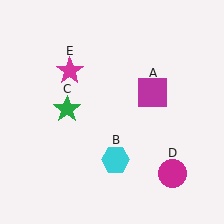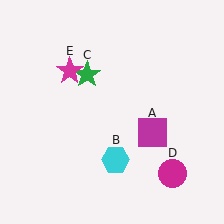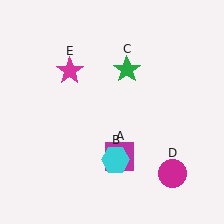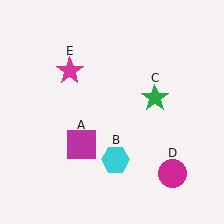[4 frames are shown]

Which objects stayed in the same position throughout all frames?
Cyan hexagon (object B) and magenta circle (object D) and magenta star (object E) remained stationary.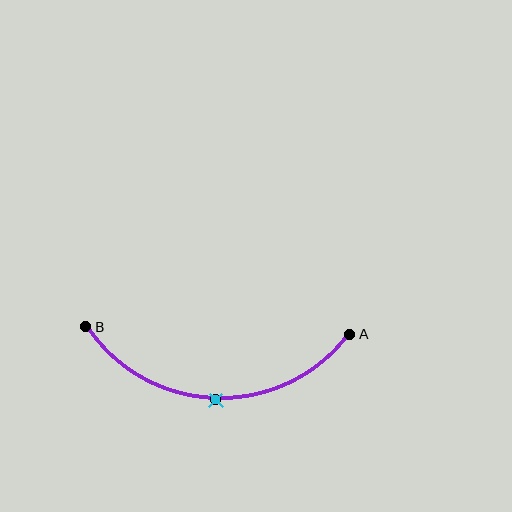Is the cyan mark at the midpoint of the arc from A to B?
Yes. The cyan mark lies on the arc at equal arc-length from both A and B — it is the arc midpoint.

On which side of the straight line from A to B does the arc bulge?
The arc bulges below the straight line connecting A and B.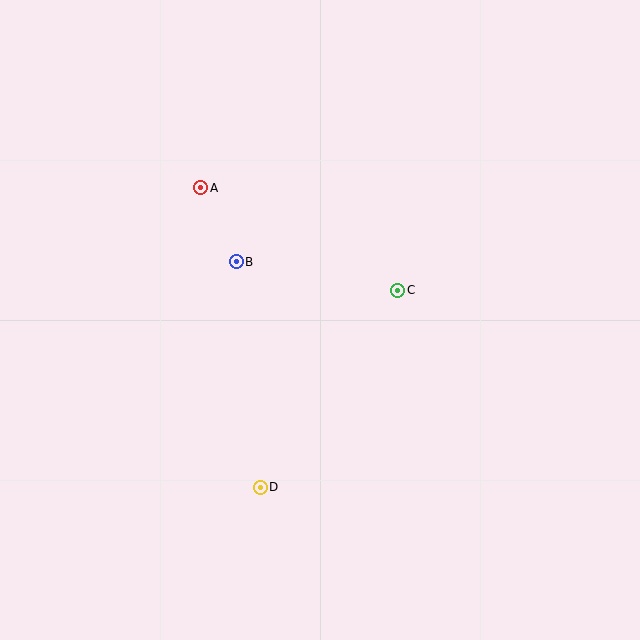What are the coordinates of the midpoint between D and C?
The midpoint between D and C is at (329, 389).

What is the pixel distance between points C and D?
The distance between C and D is 241 pixels.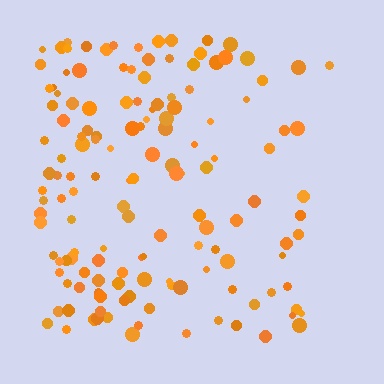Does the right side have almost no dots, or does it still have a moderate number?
Still a moderate number, just noticeably fewer than the left.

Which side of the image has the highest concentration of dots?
The left.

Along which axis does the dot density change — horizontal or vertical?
Horizontal.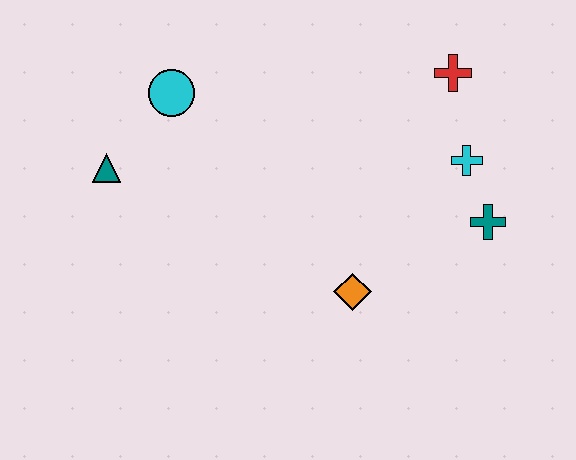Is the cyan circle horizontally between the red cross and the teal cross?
No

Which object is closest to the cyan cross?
The teal cross is closest to the cyan cross.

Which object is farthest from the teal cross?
The teal triangle is farthest from the teal cross.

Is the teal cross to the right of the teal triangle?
Yes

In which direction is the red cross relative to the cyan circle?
The red cross is to the right of the cyan circle.